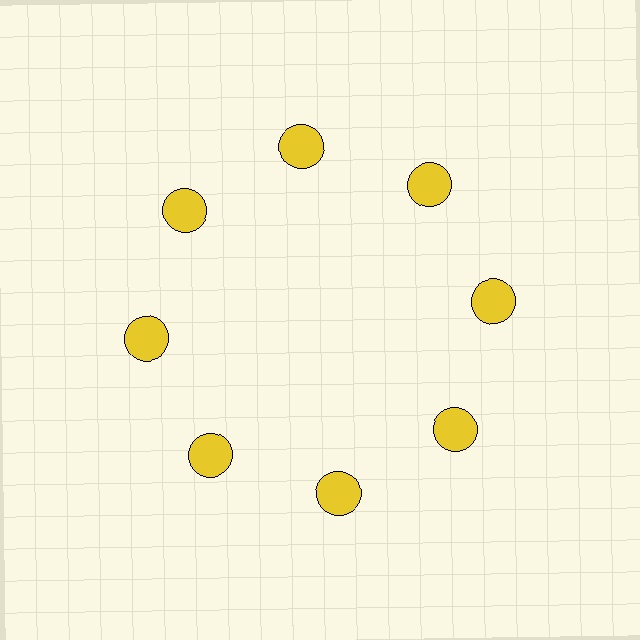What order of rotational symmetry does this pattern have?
This pattern has 8-fold rotational symmetry.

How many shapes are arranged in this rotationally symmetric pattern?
There are 8 shapes, arranged in 8 groups of 1.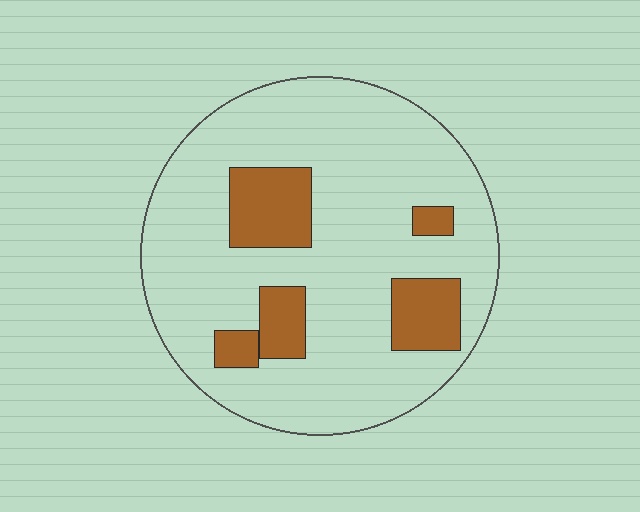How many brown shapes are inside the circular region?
5.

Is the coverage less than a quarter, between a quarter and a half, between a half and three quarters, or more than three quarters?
Less than a quarter.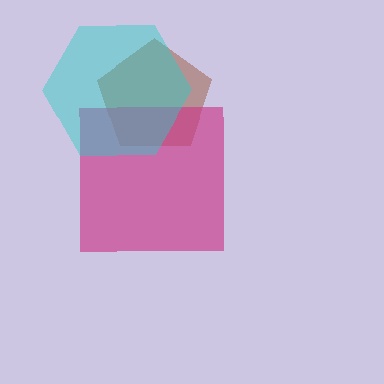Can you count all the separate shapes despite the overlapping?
Yes, there are 3 separate shapes.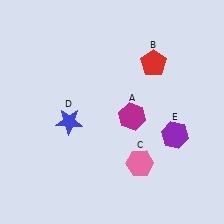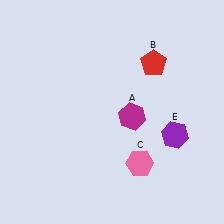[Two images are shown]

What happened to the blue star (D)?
The blue star (D) was removed in Image 2. It was in the bottom-left area of Image 1.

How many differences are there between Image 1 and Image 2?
There is 1 difference between the two images.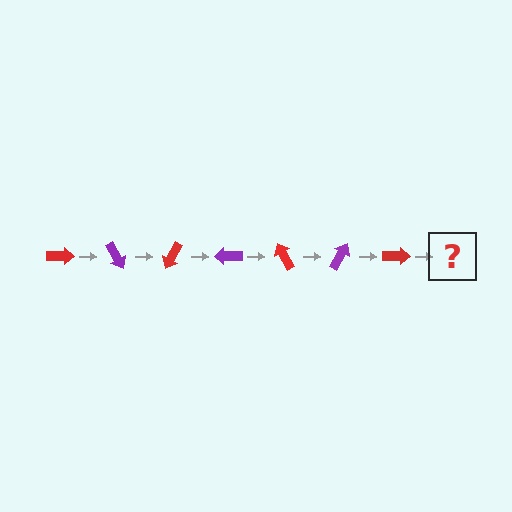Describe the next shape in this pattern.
It should be a purple arrow, rotated 420 degrees from the start.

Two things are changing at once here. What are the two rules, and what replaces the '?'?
The two rules are that it rotates 60 degrees each step and the color cycles through red and purple. The '?' should be a purple arrow, rotated 420 degrees from the start.